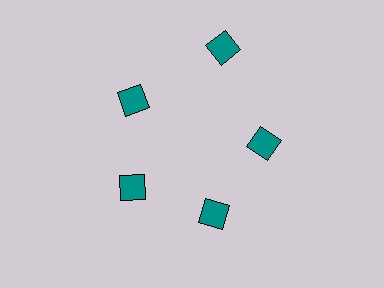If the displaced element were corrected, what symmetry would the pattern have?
It would have 5-fold rotational symmetry — the pattern would map onto itself every 72 degrees.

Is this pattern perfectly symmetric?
No. The 5 teal diamonds are arranged in a ring, but one element near the 1 o'clock position is pushed outward from the center, breaking the 5-fold rotational symmetry.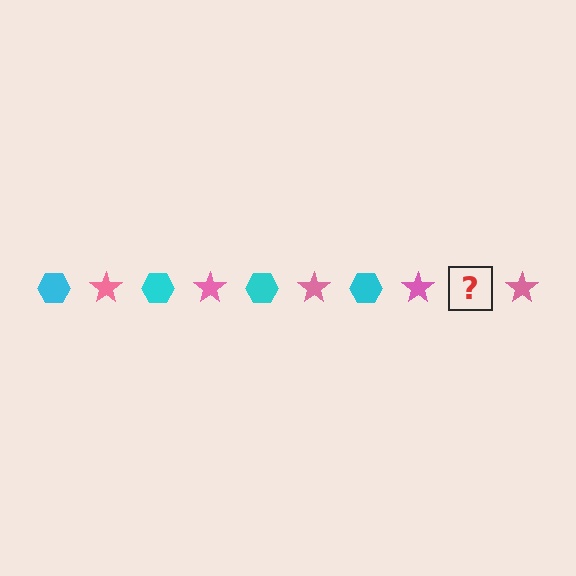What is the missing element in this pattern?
The missing element is a cyan hexagon.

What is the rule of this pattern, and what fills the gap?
The rule is that the pattern alternates between cyan hexagon and pink star. The gap should be filled with a cyan hexagon.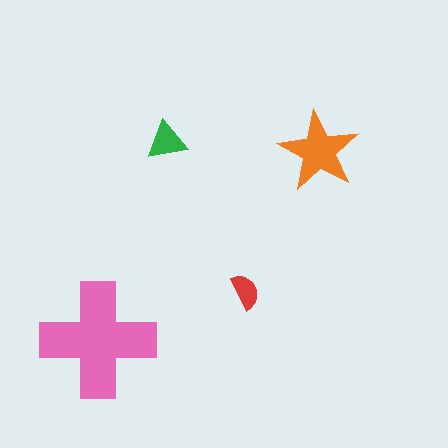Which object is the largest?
The pink cross.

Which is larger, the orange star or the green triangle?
The orange star.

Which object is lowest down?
The pink cross is bottommost.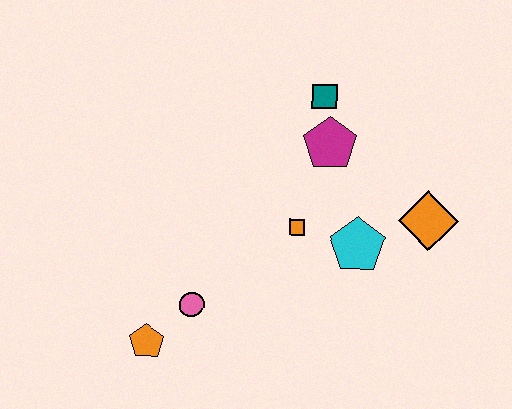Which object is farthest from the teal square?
The orange pentagon is farthest from the teal square.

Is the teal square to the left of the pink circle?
No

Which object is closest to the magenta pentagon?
The teal square is closest to the magenta pentagon.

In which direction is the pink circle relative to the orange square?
The pink circle is to the left of the orange square.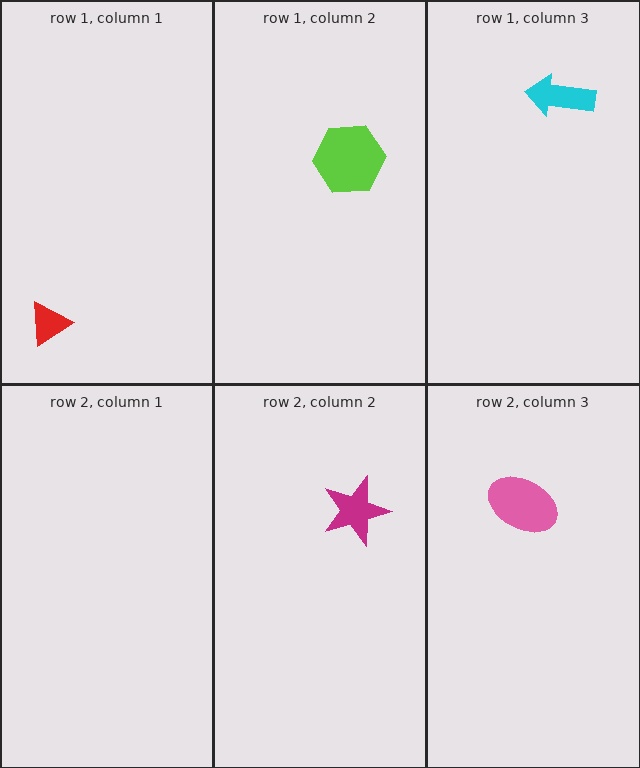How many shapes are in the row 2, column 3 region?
1.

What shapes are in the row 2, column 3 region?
The pink ellipse.